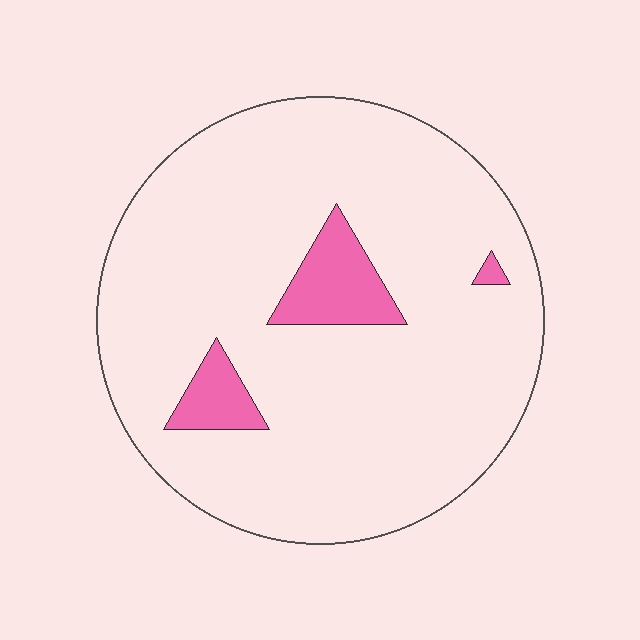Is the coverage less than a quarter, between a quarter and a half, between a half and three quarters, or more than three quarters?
Less than a quarter.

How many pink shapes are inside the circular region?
3.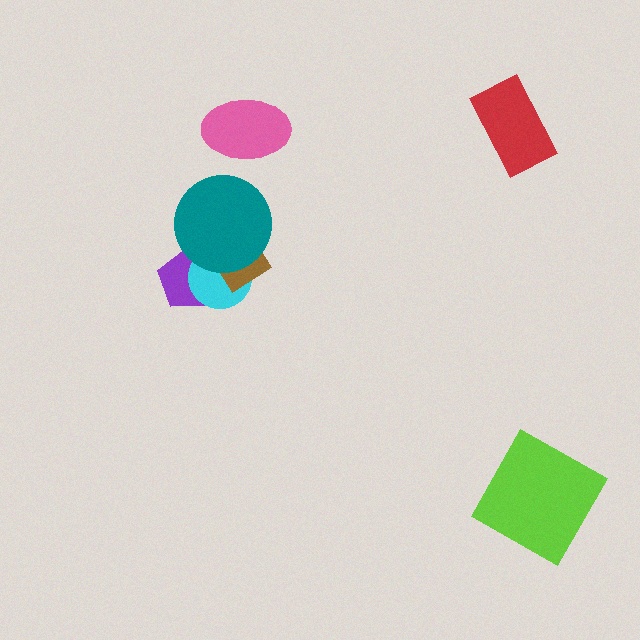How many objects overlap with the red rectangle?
0 objects overlap with the red rectangle.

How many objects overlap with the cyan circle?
3 objects overlap with the cyan circle.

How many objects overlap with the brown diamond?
3 objects overlap with the brown diamond.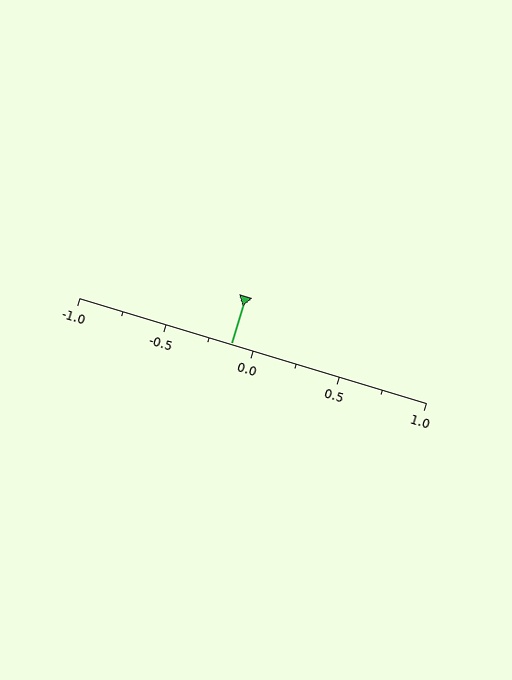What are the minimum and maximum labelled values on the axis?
The axis runs from -1.0 to 1.0.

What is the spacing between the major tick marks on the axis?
The major ticks are spaced 0.5 apart.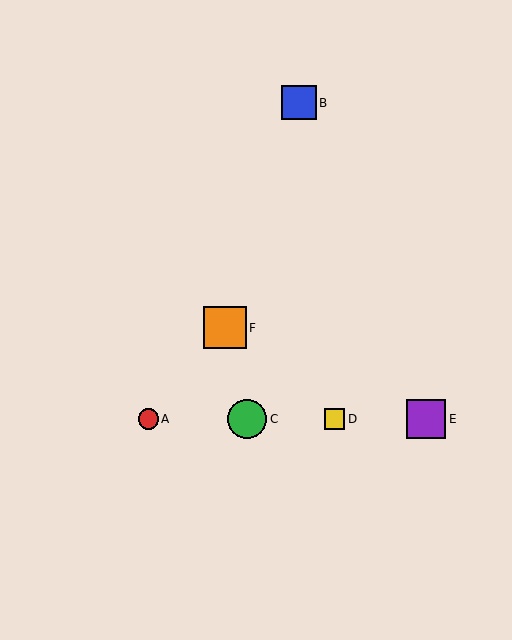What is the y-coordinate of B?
Object B is at y≈103.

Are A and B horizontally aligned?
No, A is at y≈419 and B is at y≈103.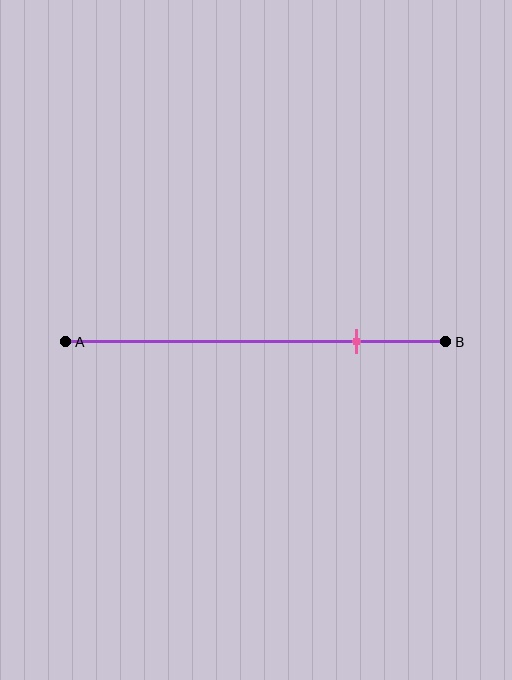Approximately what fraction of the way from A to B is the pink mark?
The pink mark is approximately 75% of the way from A to B.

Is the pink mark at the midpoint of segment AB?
No, the mark is at about 75% from A, not at the 50% midpoint.